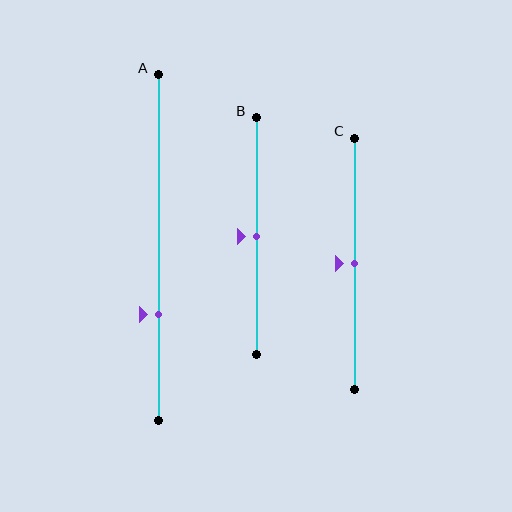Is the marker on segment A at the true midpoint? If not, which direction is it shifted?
No, the marker on segment A is shifted downward by about 20% of the segment length.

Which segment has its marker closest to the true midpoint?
Segment B has its marker closest to the true midpoint.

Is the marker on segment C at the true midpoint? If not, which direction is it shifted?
Yes, the marker on segment C is at the true midpoint.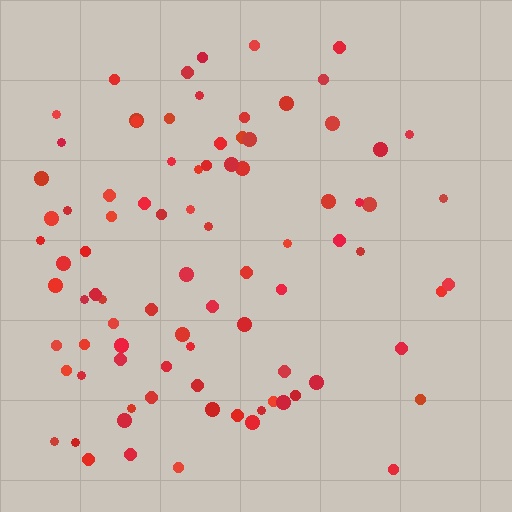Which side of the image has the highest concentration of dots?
The left.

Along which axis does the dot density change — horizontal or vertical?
Horizontal.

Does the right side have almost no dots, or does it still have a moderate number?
Still a moderate number, just noticeably fewer than the left.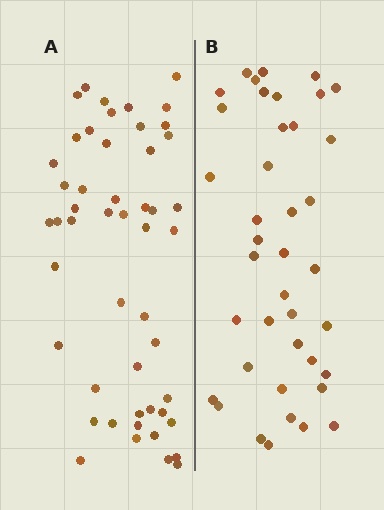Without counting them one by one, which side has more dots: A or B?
Region A (the left region) has more dots.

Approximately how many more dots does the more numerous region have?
Region A has roughly 10 or so more dots than region B.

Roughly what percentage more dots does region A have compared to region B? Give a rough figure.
About 25% more.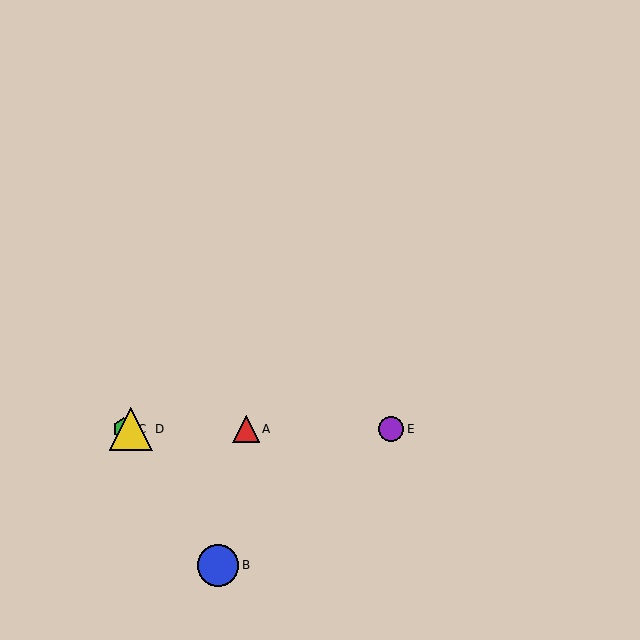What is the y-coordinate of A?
Object A is at y≈429.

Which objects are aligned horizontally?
Objects A, C, D, E are aligned horizontally.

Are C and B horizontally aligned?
No, C is at y≈429 and B is at y≈565.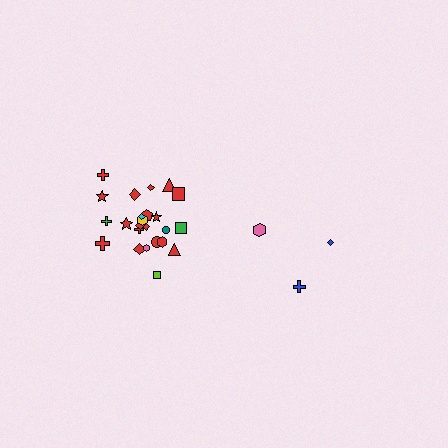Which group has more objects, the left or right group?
The left group.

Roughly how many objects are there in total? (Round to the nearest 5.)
Roughly 30 objects in total.